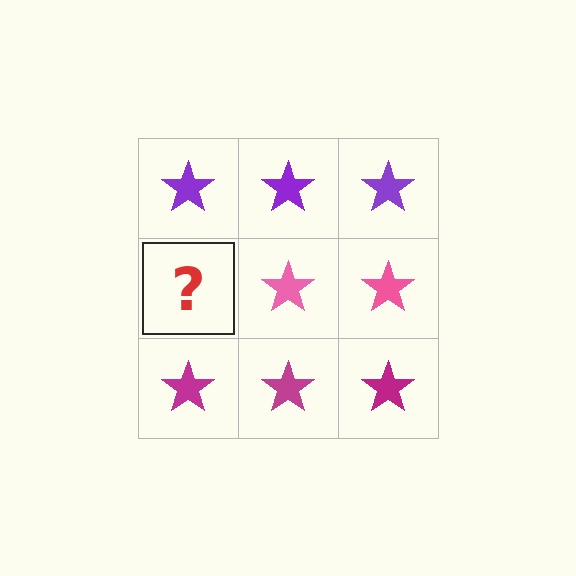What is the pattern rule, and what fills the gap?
The rule is that each row has a consistent color. The gap should be filled with a pink star.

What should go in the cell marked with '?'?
The missing cell should contain a pink star.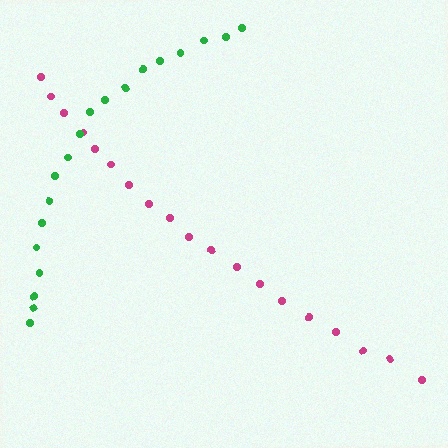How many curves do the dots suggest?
There are 2 distinct paths.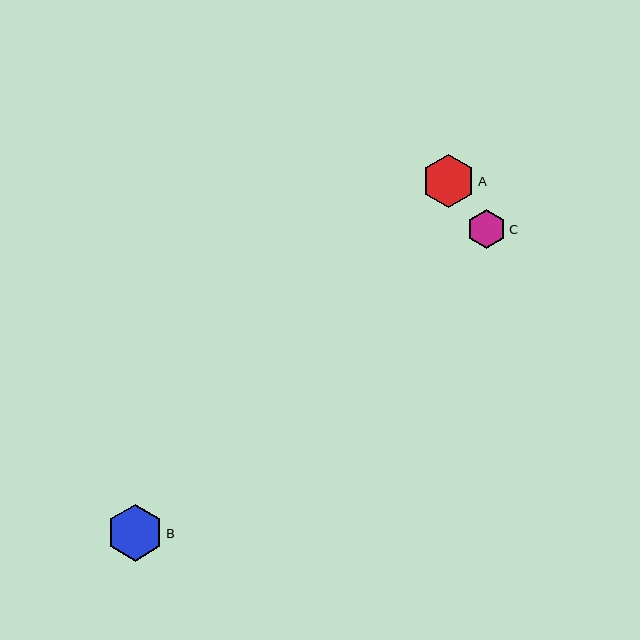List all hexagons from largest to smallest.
From largest to smallest: B, A, C.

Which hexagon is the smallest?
Hexagon C is the smallest with a size of approximately 38 pixels.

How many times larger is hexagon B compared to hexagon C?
Hexagon B is approximately 1.5 times the size of hexagon C.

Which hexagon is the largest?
Hexagon B is the largest with a size of approximately 57 pixels.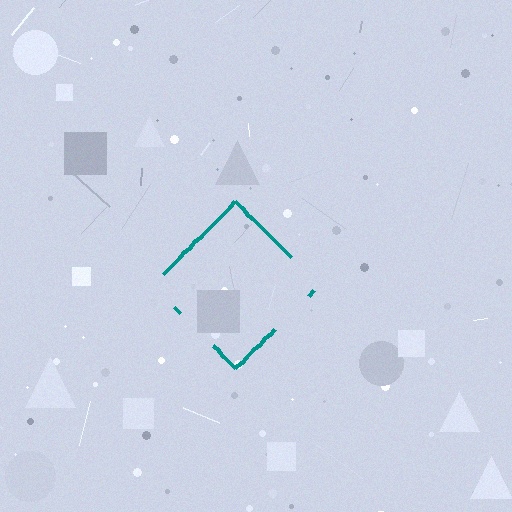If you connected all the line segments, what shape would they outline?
They would outline a diamond.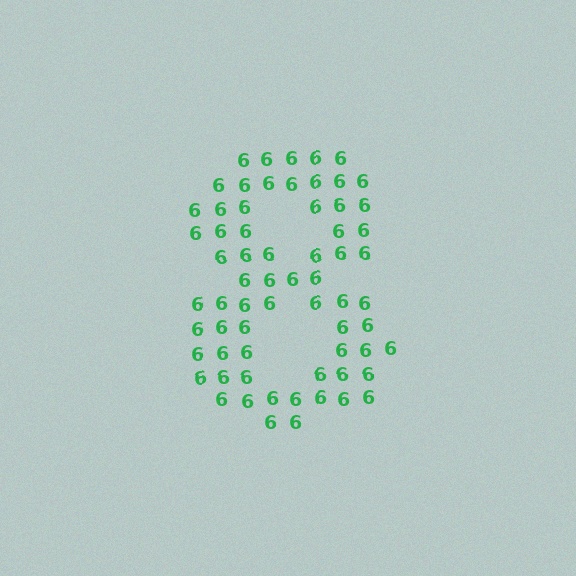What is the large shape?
The large shape is the digit 8.